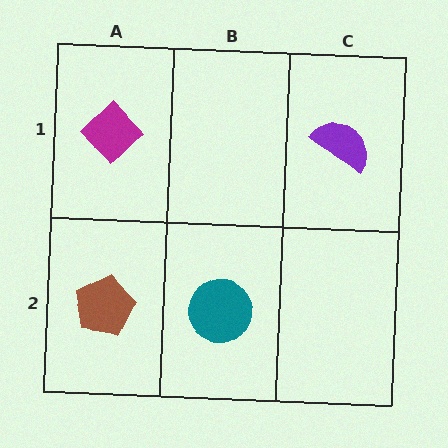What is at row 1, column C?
A purple semicircle.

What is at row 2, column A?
A brown pentagon.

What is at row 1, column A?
A magenta diamond.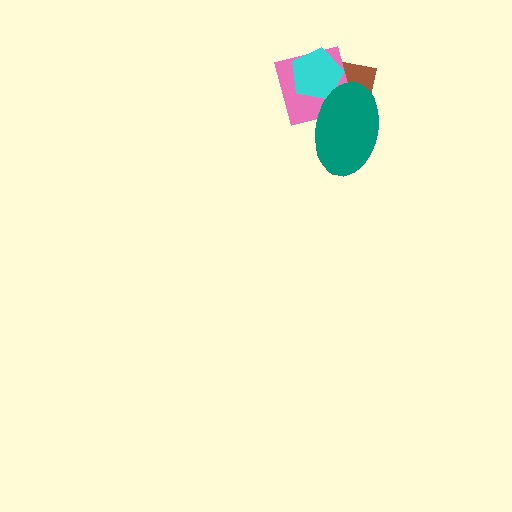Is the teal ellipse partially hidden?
No, no other shape covers it.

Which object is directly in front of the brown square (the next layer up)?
The pink square is directly in front of the brown square.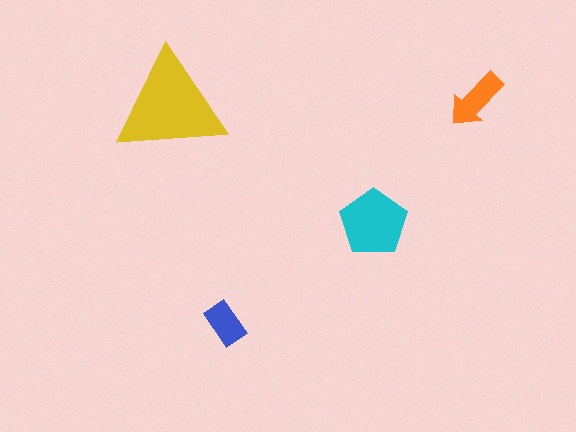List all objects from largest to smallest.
The yellow triangle, the cyan pentagon, the orange arrow, the blue rectangle.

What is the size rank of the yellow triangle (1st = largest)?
1st.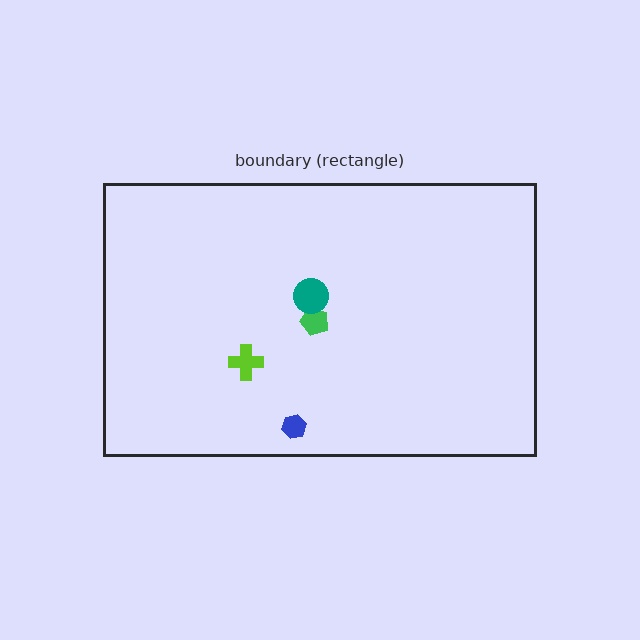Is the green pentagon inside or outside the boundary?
Inside.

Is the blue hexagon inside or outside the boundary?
Inside.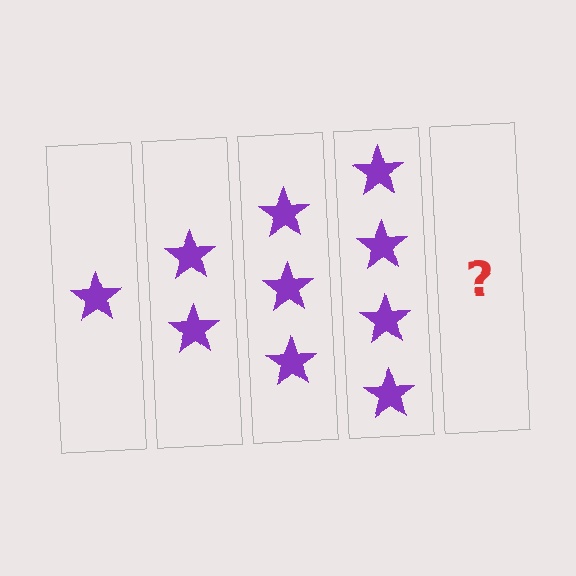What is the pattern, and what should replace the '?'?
The pattern is that each step adds one more star. The '?' should be 5 stars.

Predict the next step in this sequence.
The next step is 5 stars.